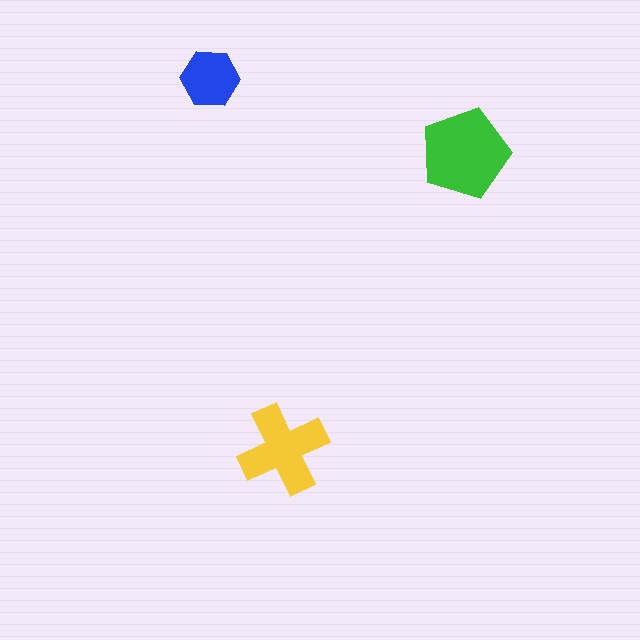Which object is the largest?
The green pentagon.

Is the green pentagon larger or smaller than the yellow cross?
Larger.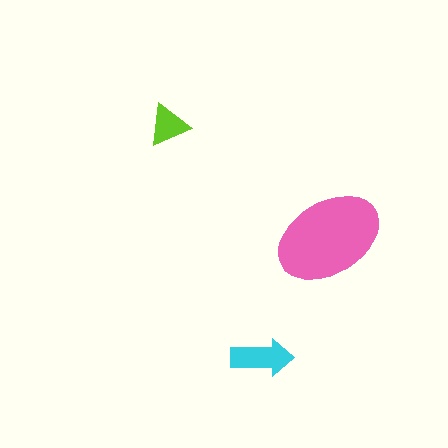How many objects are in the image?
There are 3 objects in the image.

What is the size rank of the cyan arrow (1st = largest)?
2nd.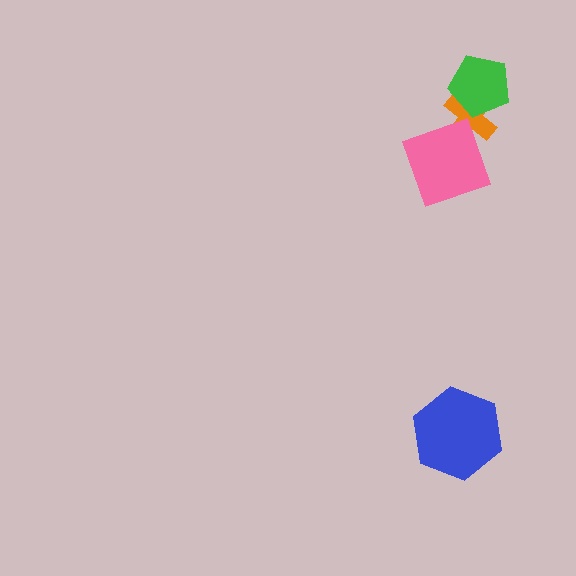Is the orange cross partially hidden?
Yes, it is partially covered by another shape.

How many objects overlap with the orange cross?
2 objects overlap with the orange cross.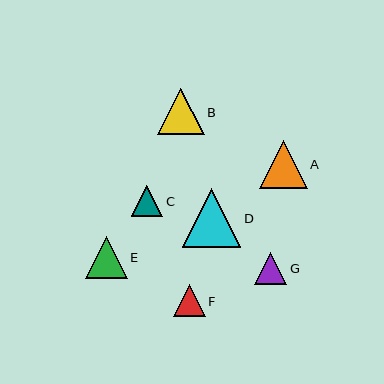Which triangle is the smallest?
Triangle C is the smallest with a size of approximately 31 pixels.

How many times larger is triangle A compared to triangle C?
Triangle A is approximately 1.5 times the size of triangle C.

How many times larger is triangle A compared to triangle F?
Triangle A is approximately 1.5 times the size of triangle F.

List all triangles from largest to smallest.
From largest to smallest: D, A, B, E, G, F, C.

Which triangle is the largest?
Triangle D is the largest with a size of approximately 59 pixels.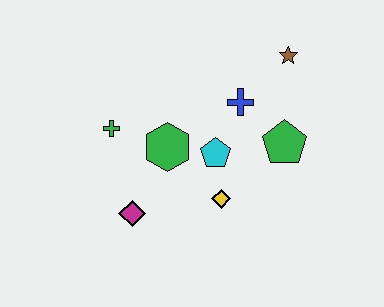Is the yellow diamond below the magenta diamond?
No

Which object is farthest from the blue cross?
The magenta diamond is farthest from the blue cross.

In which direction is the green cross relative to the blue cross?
The green cross is to the left of the blue cross.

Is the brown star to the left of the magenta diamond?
No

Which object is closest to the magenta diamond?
The green hexagon is closest to the magenta diamond.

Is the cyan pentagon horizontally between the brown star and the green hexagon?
Yes